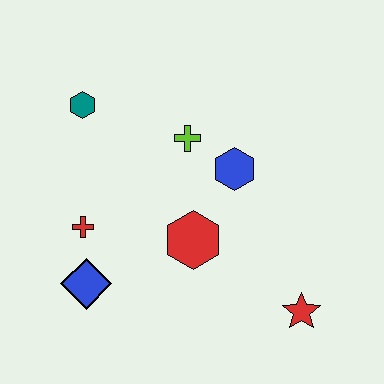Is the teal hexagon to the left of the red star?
Yes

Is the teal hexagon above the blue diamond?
Yes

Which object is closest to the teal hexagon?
The lime cross is closest to the teal hexagon.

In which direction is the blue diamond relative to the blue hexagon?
The blue diamond is to the left of the blue hexagon.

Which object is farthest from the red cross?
The red star is farthest from the red cross.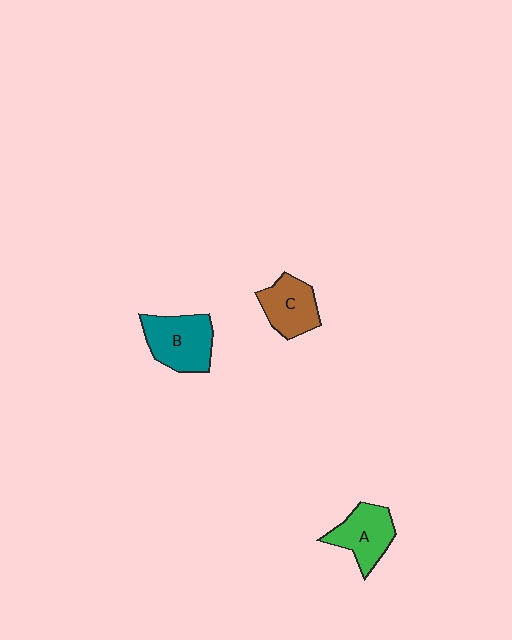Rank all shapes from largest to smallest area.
From largest to smallest: B (teal), A (green), C (brown).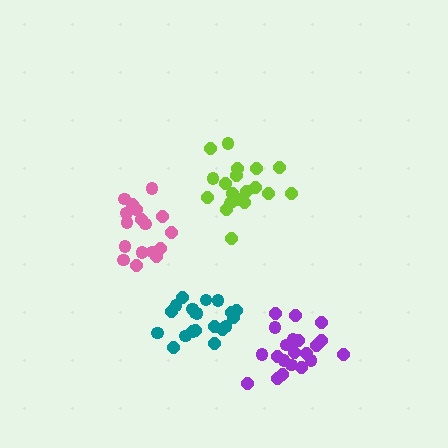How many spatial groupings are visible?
There are 4 spatial groupings.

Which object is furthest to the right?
The purple cluster is rightmost.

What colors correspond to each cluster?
The clusters are colored: pink, purple, lime, teal.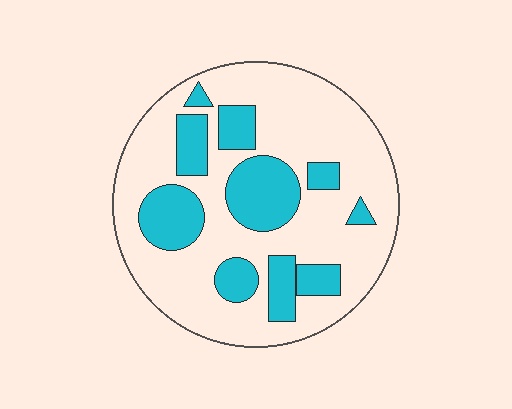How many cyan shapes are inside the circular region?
10.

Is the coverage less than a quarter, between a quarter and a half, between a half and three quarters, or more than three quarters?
Between a quarter and a half.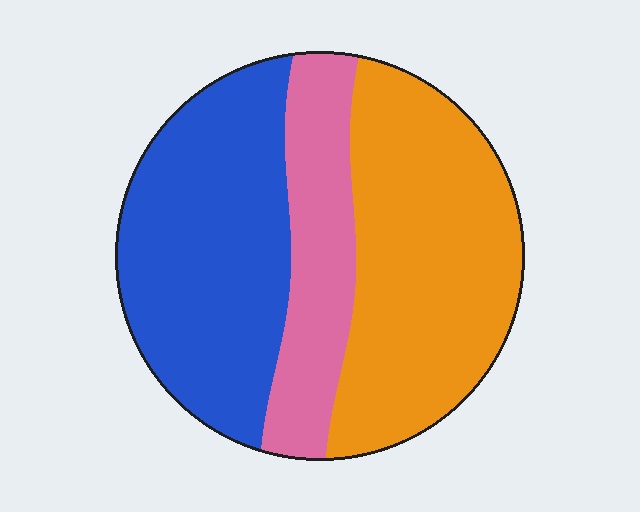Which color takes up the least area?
Pink, at roughly 20%.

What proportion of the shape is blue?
Blue takes up about three eighths (3/8) of the shape.